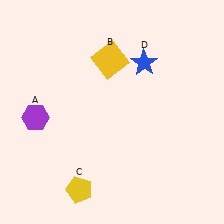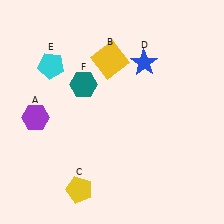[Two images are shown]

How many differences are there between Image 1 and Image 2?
There are 2 differences between the two images.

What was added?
A cyan pentagon (E), a teal hexagon (F) were added in Image 2.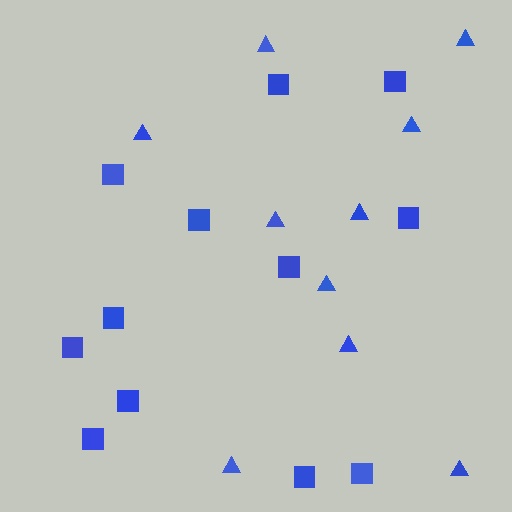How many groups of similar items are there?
There are 2 groups: one group of triangles (10) and one group of squares (12).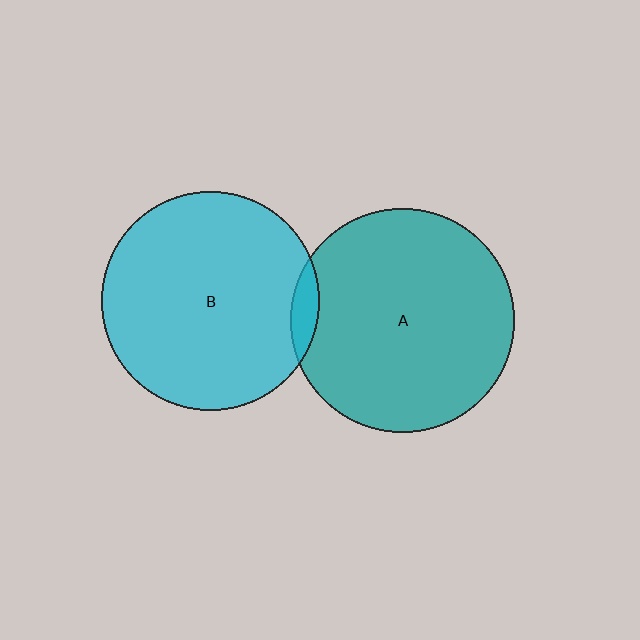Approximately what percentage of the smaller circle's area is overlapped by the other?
Approximately 5%.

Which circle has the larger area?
Circle A (teal).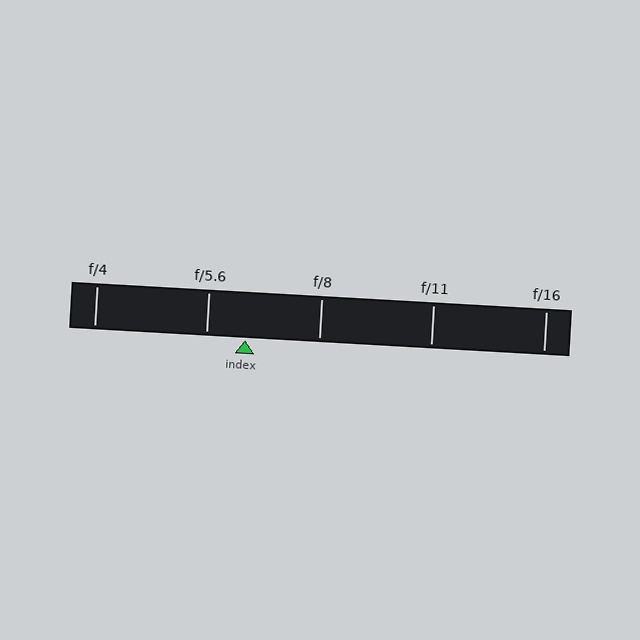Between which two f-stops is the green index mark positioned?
The index mark is between f/5.6 and f/8.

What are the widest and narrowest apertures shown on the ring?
The widest aperture shown is f/4 and the narrowest is f/16.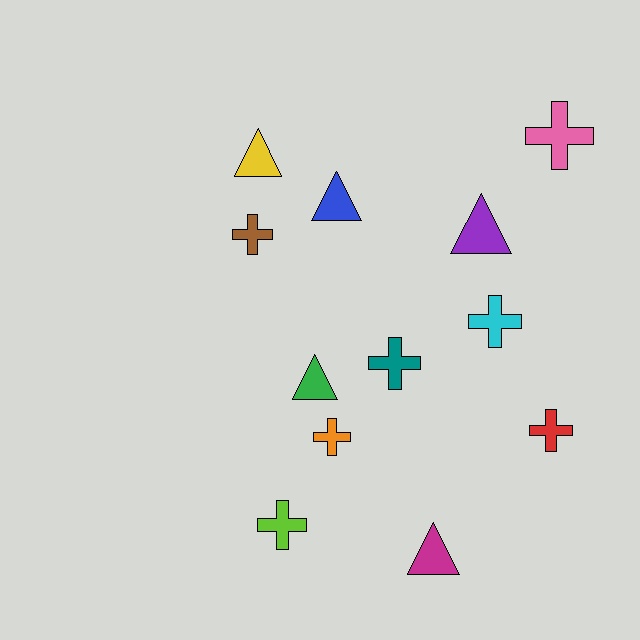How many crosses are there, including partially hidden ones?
There are 7 crosses.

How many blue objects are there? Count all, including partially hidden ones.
There is 1 blue object.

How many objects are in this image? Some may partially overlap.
There are 12 objects.